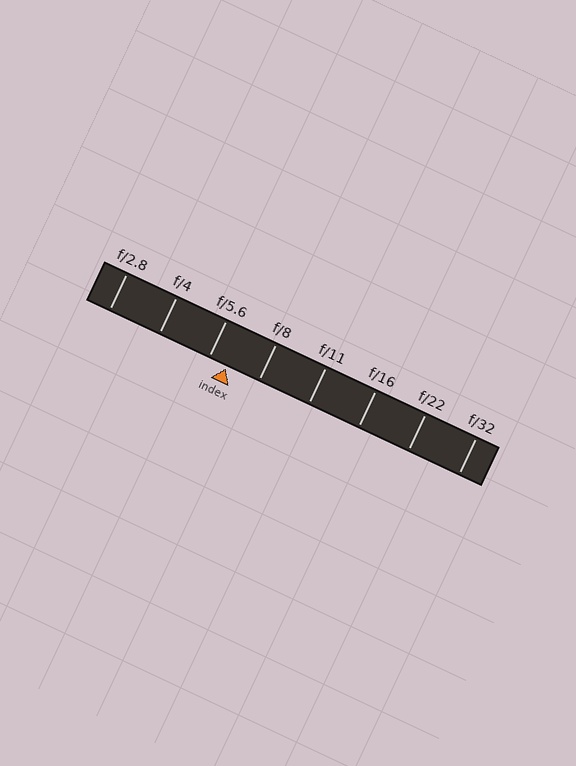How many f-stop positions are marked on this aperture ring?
There are 8 f-stop positions marked.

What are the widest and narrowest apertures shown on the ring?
The widest aperture shown is f/2.8 and the narrowest is f/32.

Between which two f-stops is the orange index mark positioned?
The index mark is between f/5.6 and f/8.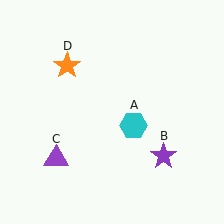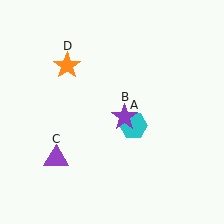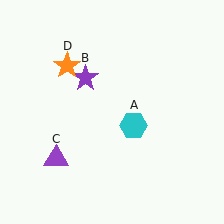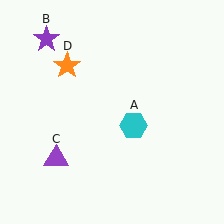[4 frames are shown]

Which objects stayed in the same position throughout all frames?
Cyan hexagon (object A) and purple triangle (object C) and orange star (object D) remained stationary.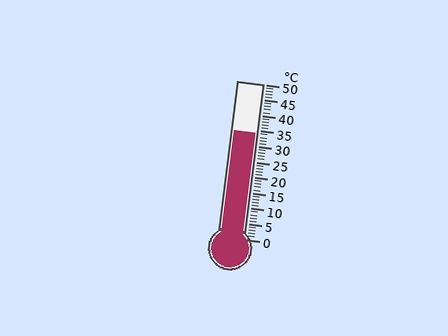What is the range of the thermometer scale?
The thermometer scale ranges from 0°C to 50°C.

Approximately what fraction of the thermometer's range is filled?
The thermometer is filled to approximately 70% of its range.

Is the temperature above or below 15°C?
The temperature is above 15°C.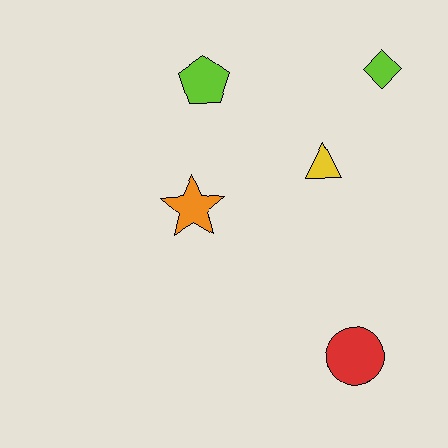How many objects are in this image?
There are 5 objects.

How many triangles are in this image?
There is 1 triangle.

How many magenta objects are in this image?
There are no magenta objects.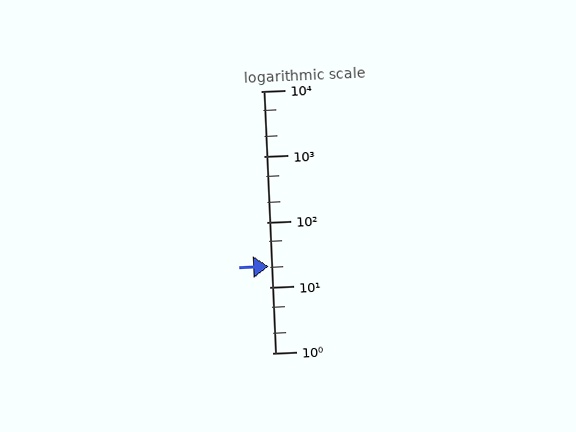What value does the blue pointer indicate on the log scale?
The pointer indicates approximately 21.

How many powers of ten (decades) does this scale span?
The scale spans 4 decades, from 1 to 10000.